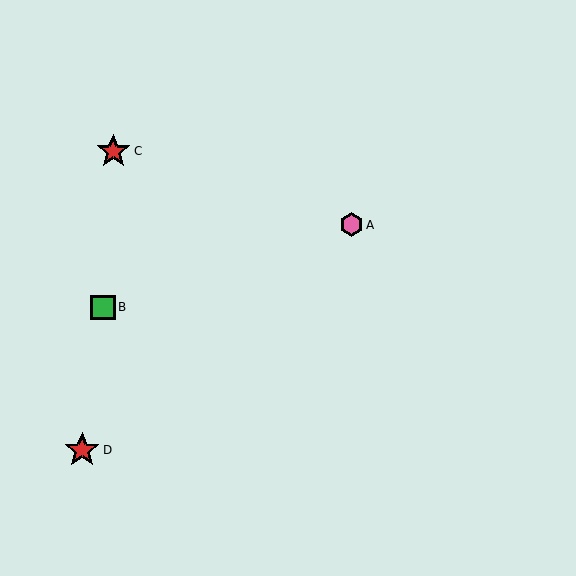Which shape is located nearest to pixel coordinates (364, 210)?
The pink hexagon (labeled A) at (351, 225) is nearest to that location.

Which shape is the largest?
The red star (labeled D) is the largest.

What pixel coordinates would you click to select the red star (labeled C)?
Click at (113, 151) to select the red star C.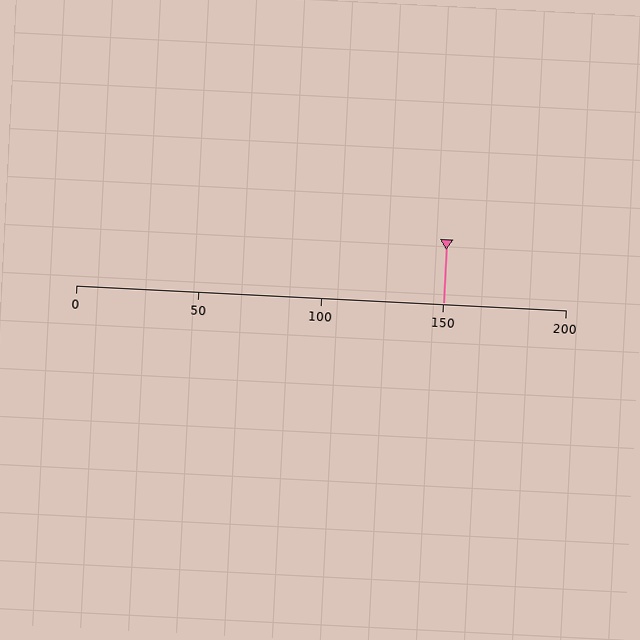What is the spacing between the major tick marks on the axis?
The major ticks are spaced 50 apart.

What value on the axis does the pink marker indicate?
The marker indicates approximately 150.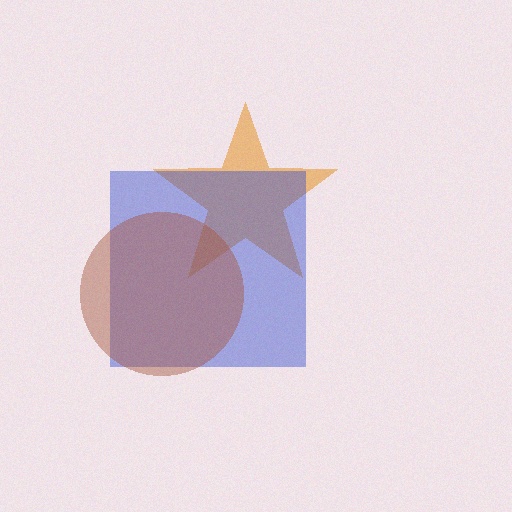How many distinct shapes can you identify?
There are 3 distinct shapes: an orange star, a blue square, a brown circle.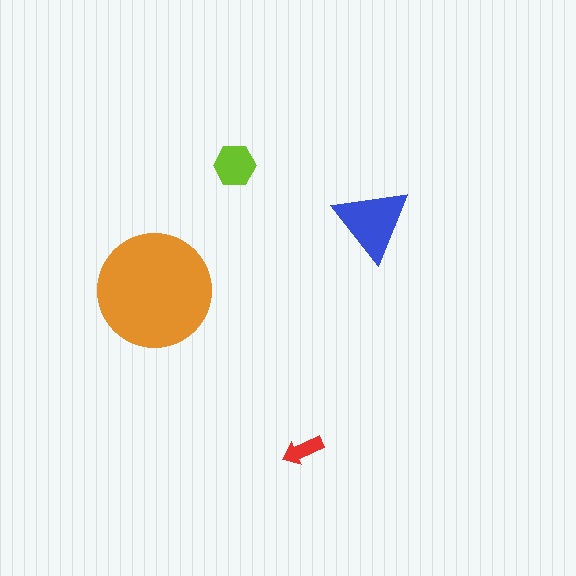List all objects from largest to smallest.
The orange circle, the blue triangle, the lime hexagon, the red arrow.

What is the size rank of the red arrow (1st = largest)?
4th.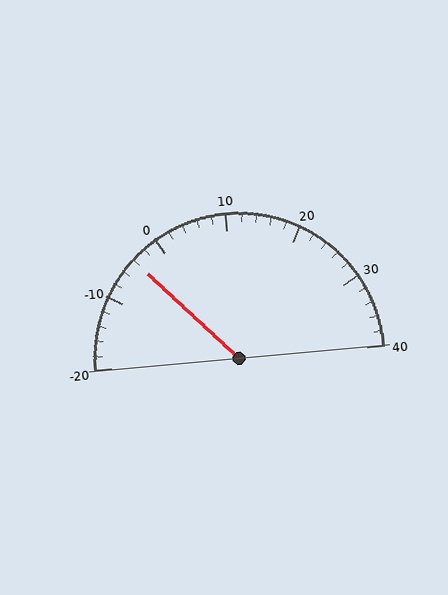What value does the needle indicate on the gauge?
The needle indicates approximately -4.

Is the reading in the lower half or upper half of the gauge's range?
The reading is in the lower half of the range (-20 to 40).